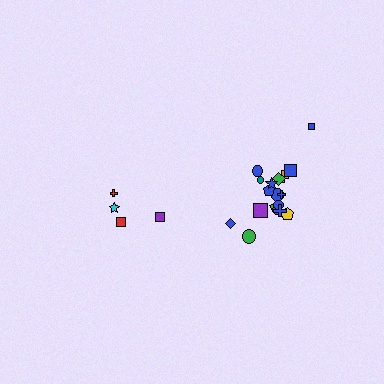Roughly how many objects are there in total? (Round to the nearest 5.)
Roughly 20 objects in total.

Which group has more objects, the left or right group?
The right group.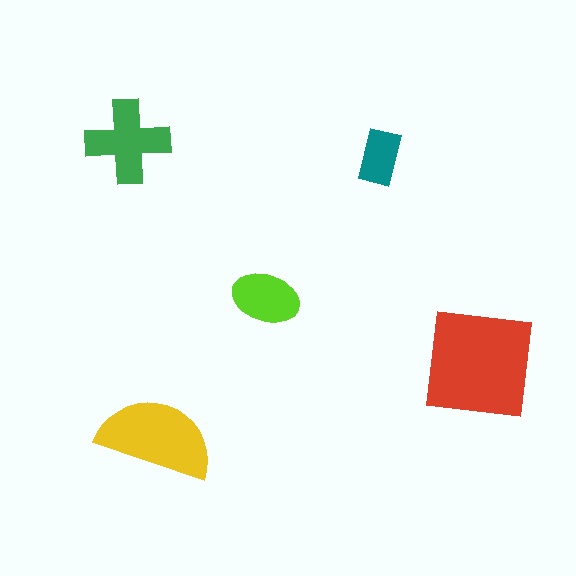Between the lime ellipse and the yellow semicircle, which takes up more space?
The yellow semicircle.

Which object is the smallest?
The teal rectangle.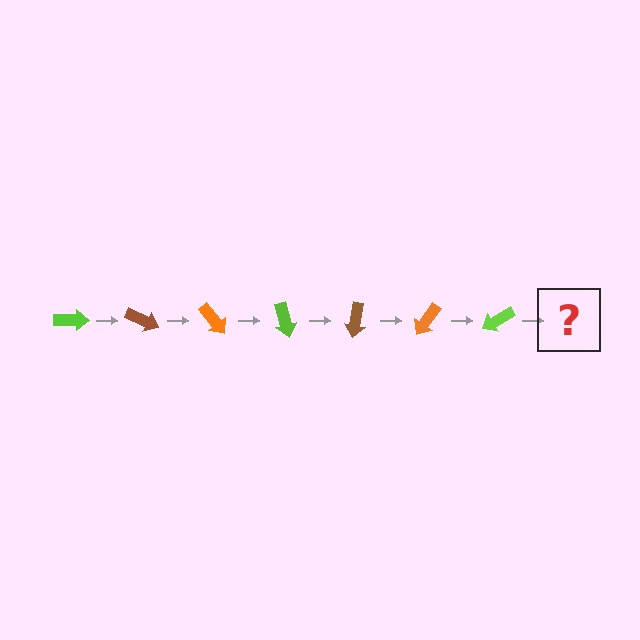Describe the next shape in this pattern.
It should be a brown arrow, rotated 175 degrees from the start.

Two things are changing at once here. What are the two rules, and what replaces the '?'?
The two rules are that it rotates 25 degrees each step and the color cycles through lime, brown, and orange. The '?' should be a brown arrow, rotated 175 degrees from the start.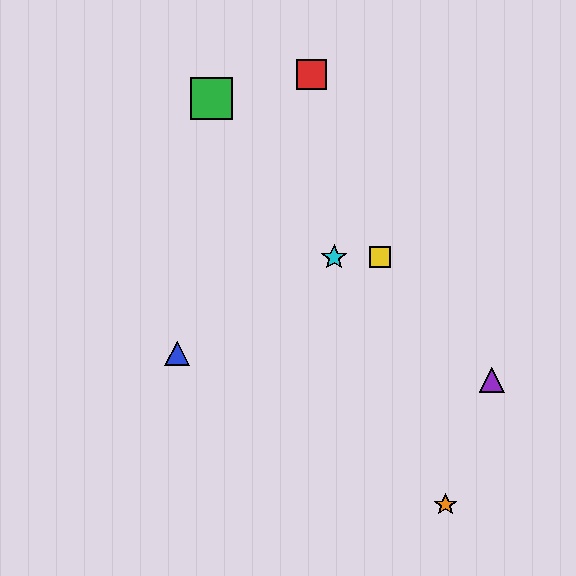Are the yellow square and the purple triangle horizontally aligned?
No, the yellow square is at y≈257 and the purple triangle is at y≈380.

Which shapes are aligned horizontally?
The yellow square, the cyan star are aligned horizontally.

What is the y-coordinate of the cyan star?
The cyan star is at y≈257.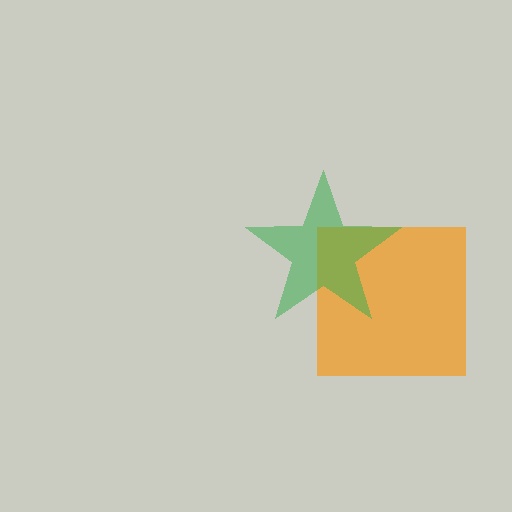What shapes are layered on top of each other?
The layered shapes are: an orange square, a green star.